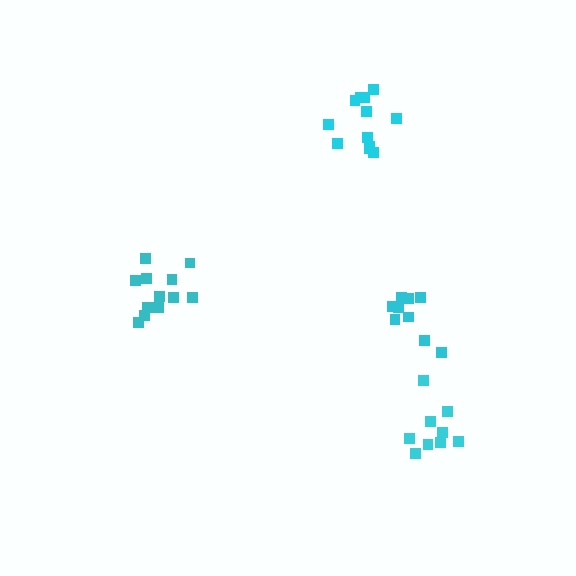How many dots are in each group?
Group 1: 9 dots, Group 2: 12 dots, Group 3: 9 dots, Group 4: 12 dots (42 total).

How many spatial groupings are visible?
There are 4 spatial groupings.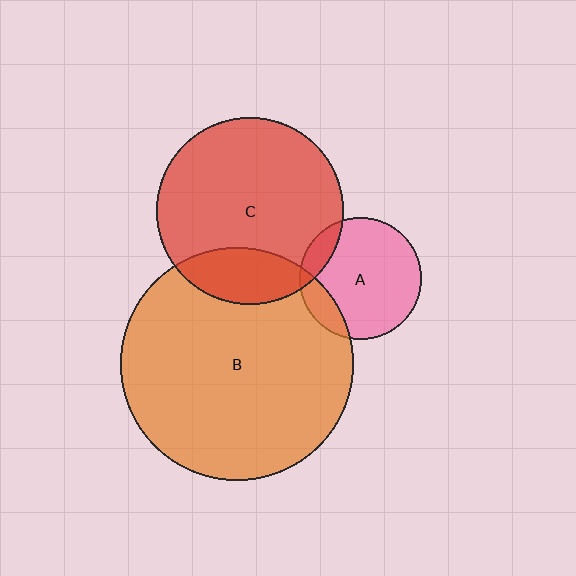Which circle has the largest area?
Circle B (orange).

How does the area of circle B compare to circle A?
Approximately 3.6 times.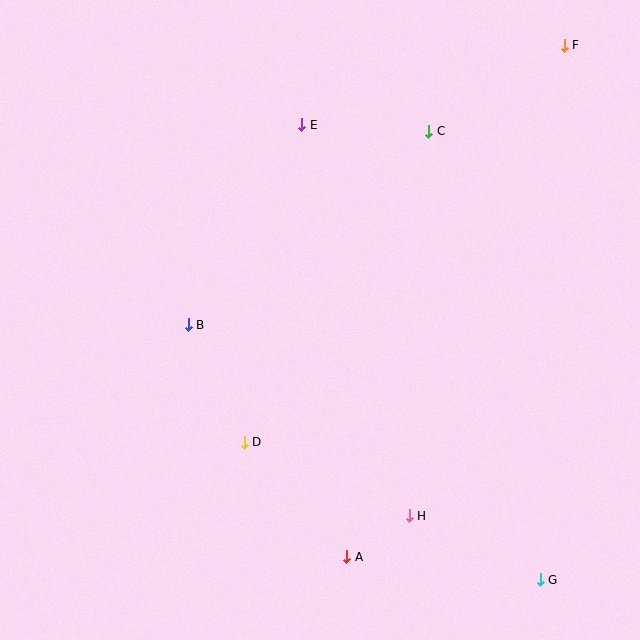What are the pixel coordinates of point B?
Point B is at (188, 325).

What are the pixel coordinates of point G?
Point G is at (540, 580).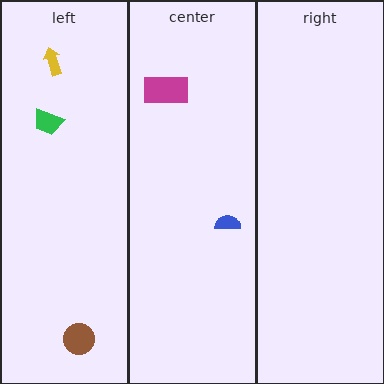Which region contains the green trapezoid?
The left region.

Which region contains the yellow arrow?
The left region.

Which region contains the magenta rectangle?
The center region.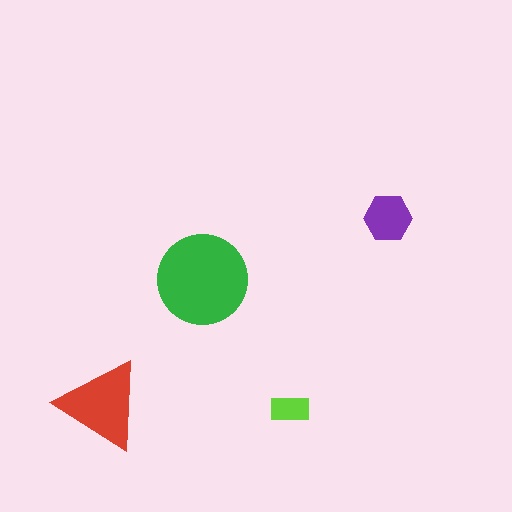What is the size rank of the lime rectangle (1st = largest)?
4th.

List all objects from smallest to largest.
The lime rectangle, the purple hexagon, the red triangle, the green circle.